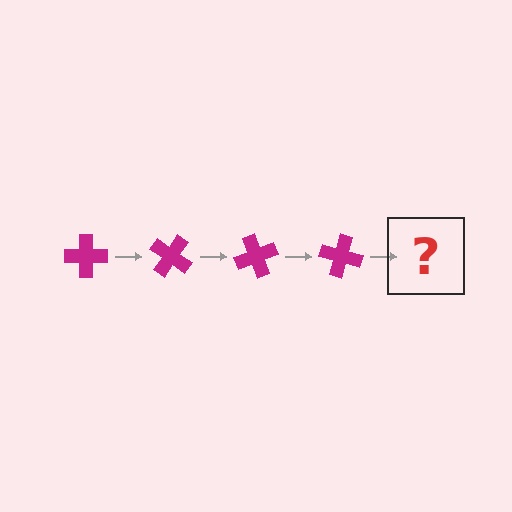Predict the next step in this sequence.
The next step is a magenta cross rotated 140 degrees.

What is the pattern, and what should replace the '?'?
The pattern is that the cross rotates 35 degrees each step. The '?' should be a magenta cross rotated 140 degrees.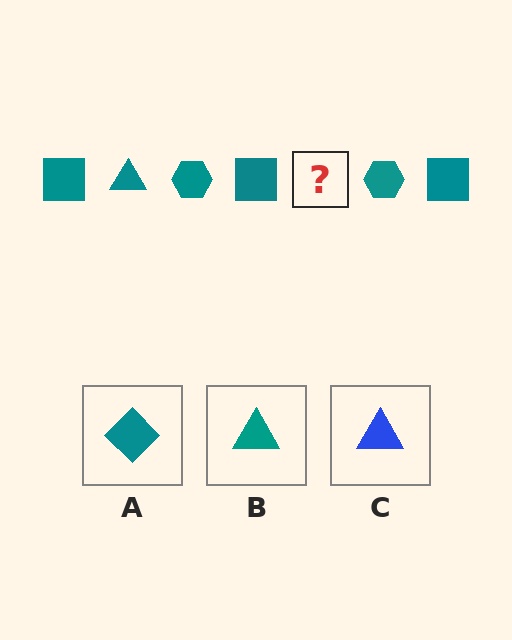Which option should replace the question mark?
Option B.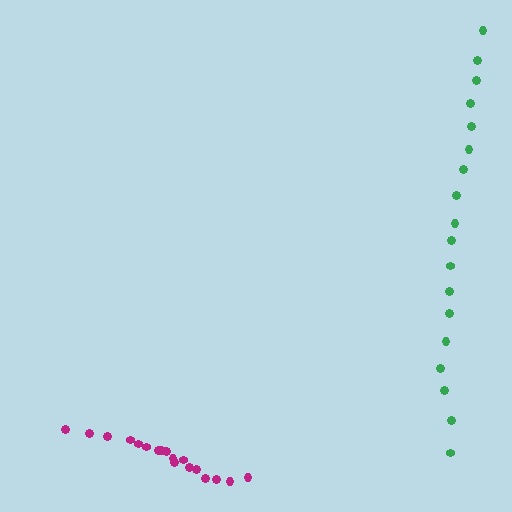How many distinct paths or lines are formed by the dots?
There are 2 distinct paths.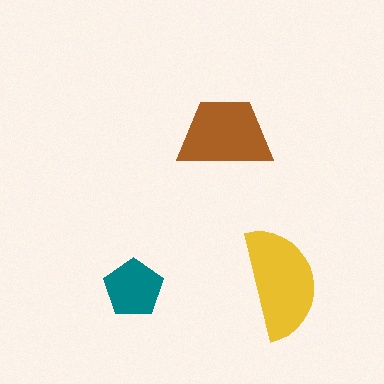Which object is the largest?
The yellow semicircle.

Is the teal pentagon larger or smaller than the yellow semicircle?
Smaller.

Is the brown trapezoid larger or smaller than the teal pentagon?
Larger.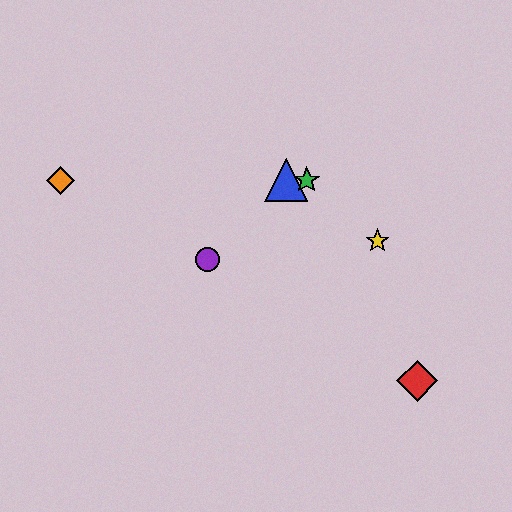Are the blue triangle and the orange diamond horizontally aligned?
Yes, both are at y≈180.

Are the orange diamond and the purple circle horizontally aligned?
No, the orange diamond is at y≈180 and the purple circle is at y≈260.